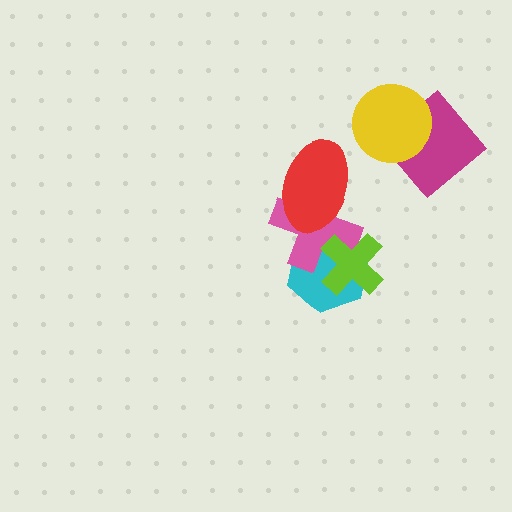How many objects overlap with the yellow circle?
1 object overlaps with the yellow circle.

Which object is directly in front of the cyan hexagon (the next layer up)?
The pink cross is directly in front of the cyan hexagon.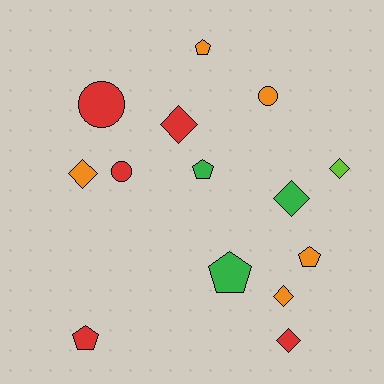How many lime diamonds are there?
There is 1 lime diamond.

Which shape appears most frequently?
Diamond, with 6 objects.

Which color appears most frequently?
Orange, with 5 objects.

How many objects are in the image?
There are 14 objects.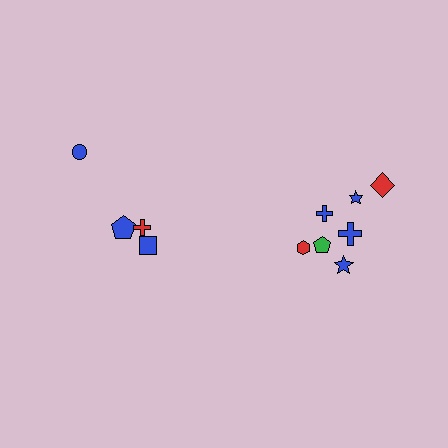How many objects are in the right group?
There are 7 objects.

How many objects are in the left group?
There are 4 objects.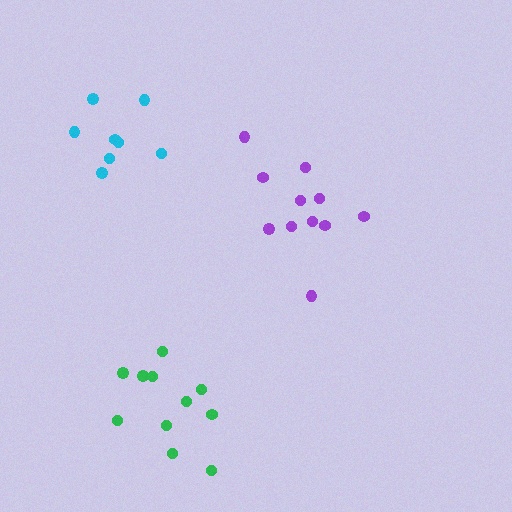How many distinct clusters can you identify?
There are 3 distinct clusters.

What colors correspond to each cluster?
The clusters are colored: green, purple, cyan.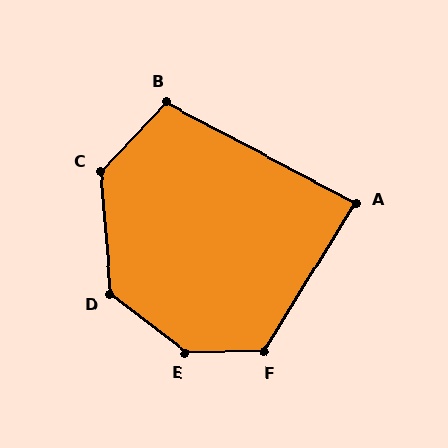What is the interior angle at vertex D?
Approximately 132 degrees (obtuse).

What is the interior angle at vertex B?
Approximately 106 degrees (obtuse).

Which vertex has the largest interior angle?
E, at approximately 142 degrees.